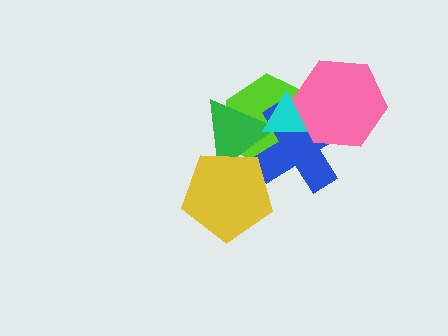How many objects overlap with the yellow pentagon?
2 objects overlap with the yellow pentagon.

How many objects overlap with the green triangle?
4 objects overlap with the green triangle.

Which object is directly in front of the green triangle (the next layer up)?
The blue cross is directly in front of the green triangle.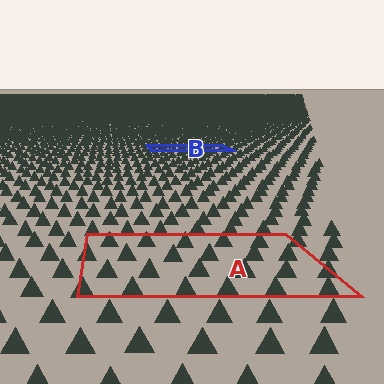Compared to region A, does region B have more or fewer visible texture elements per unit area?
Region B has more texture elements per unit area — they are packed more densely because it is farther away.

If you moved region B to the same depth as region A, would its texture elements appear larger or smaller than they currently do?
They would appear larger. At a closer depth, the same texture elements are projected at a bigger on-screen size.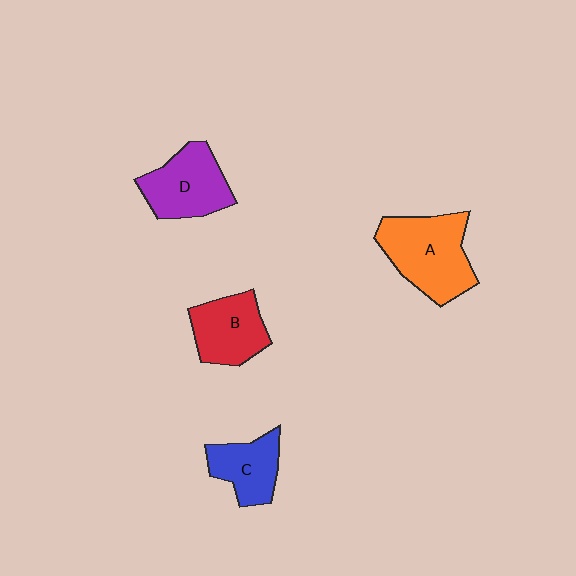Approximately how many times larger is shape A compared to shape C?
Approximately 1.7 times.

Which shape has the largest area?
Shape A (orange).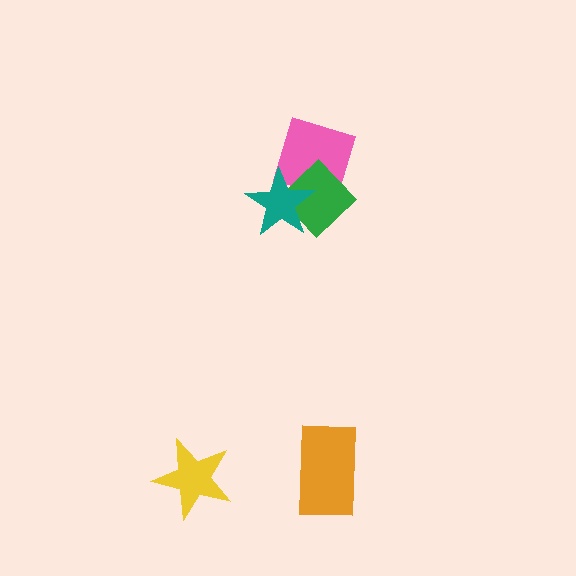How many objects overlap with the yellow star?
0 objects overlap with the yellow star.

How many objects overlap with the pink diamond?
2 objects overlap with the pink diamond.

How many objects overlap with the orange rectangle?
0 objects overlap with the orange rectangle.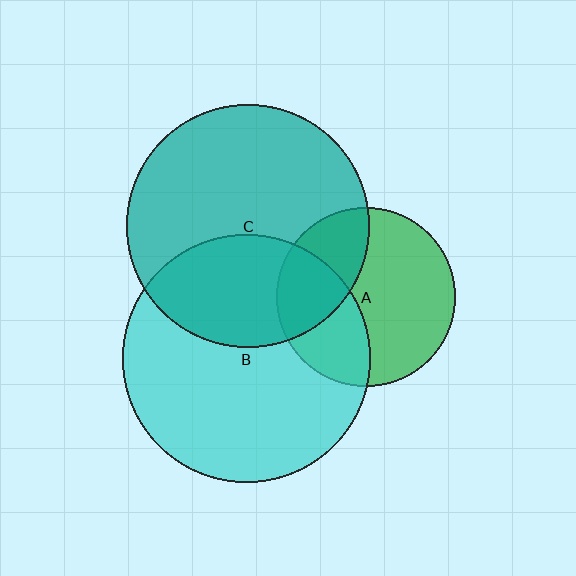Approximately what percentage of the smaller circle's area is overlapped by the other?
Approximately 35%.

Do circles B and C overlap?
Yes.